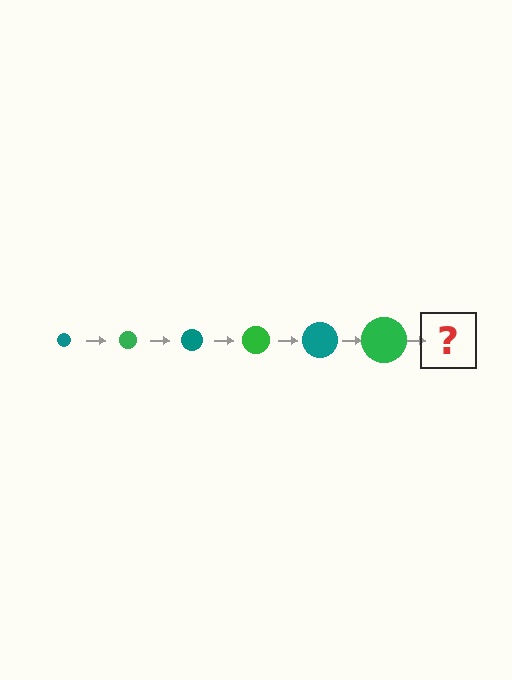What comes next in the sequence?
The next element should be a teal circle, larger than the previous one.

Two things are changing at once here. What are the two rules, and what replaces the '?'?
The two rules are that the circle grows larger each step and the color cycles through teal and green. The '?' should be a teal circle, larger than the previous one.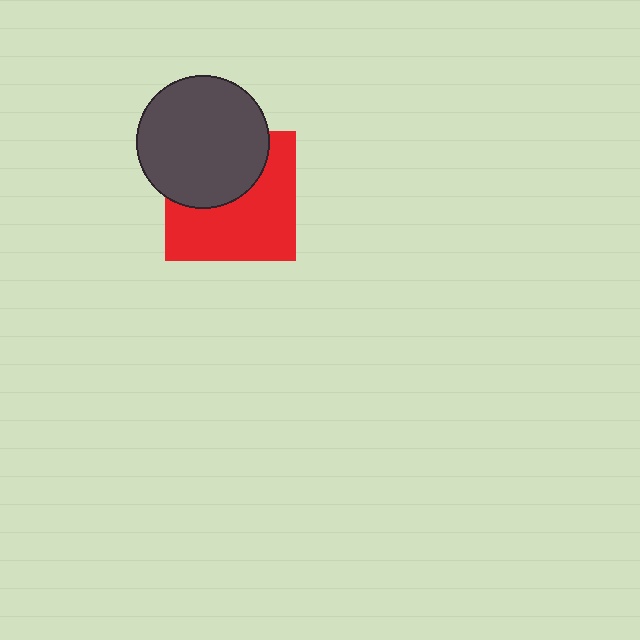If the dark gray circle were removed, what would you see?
You would see the complete red square.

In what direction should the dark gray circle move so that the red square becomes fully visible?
The dark gray circle should move up. That is the shortest direction to clear the overlap and leave the red square fully visible.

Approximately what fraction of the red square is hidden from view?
Roughly 41% of the red square is hidden behind the dark gray circle.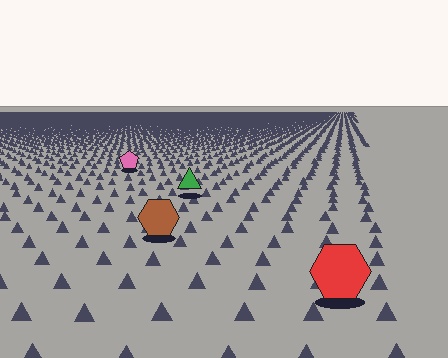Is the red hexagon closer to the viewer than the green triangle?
Yes. The red hexagon is closer — you can tell from the texture gradient: the ground texture is coarser near it.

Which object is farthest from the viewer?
The pink pentagon is farthest from the viewer. It appears smaller and the ground texture around it is denser.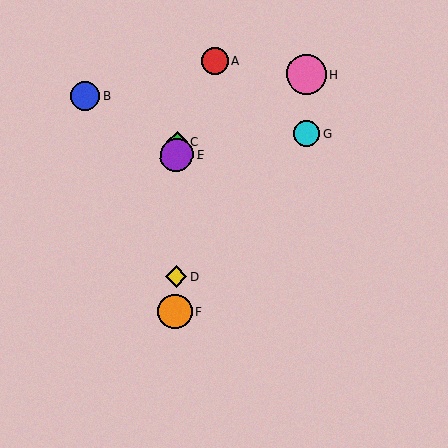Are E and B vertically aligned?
No, E is at x≈177 and B is at x≈85.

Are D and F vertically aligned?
Yes, both are at x≈176.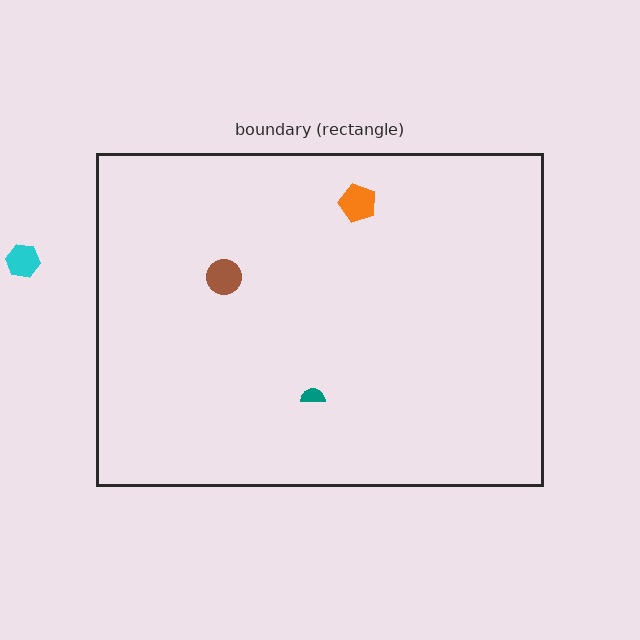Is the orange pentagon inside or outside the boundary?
Inside.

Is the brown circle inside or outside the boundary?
Inside.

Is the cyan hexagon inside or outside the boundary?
Outside.